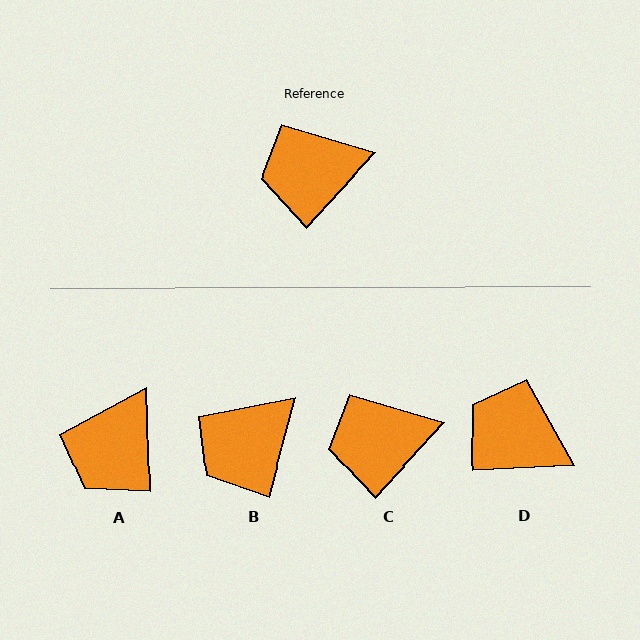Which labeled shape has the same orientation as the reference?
C.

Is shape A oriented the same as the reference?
No, it is off by about 45 degrees.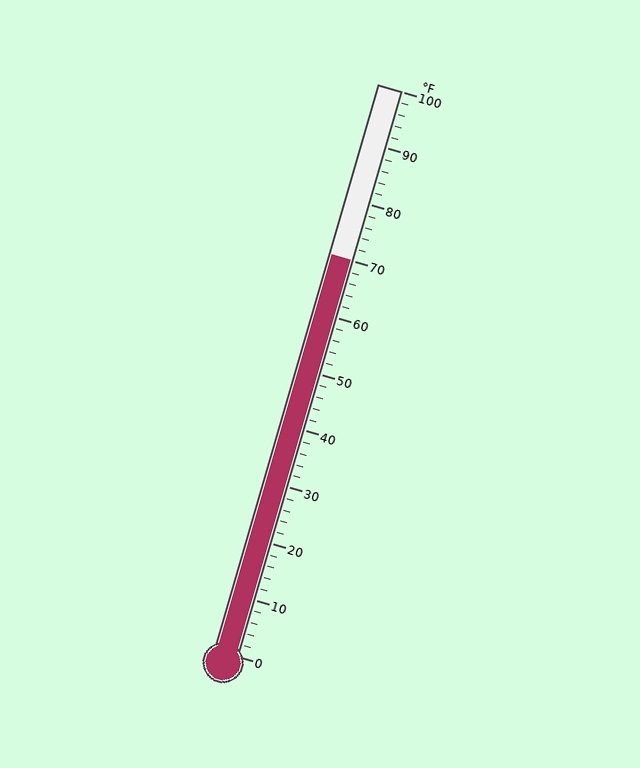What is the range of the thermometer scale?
The thermometer scale ranges from 0°F to 100°F.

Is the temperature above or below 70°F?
The temperature is at 70°F.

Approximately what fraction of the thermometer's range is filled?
The thermometer is filled to approximately 70% of its range.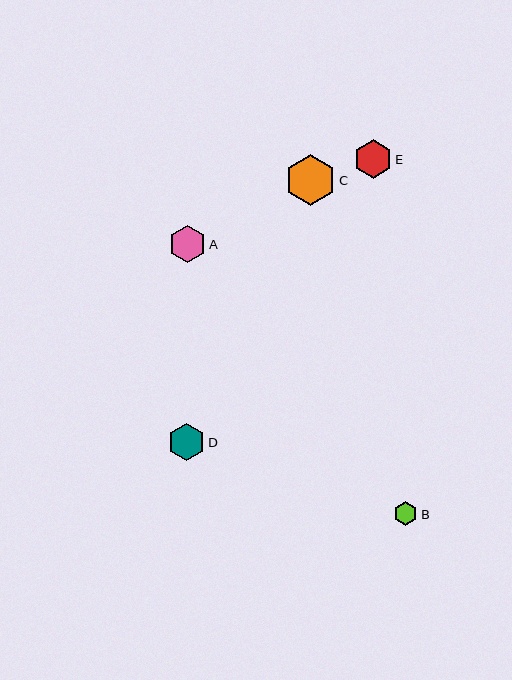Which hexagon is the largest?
Hexagon C is the largest with a size of approximately 51 pixels.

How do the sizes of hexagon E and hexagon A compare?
Hexagon E and hexagon A are approximately the same size.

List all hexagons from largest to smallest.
From largest to smallest: C, E, A, D, B.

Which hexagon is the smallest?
Hexagon B is the smallest with a size of approximately 24 pixels.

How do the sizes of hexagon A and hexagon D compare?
Hexagon A and hexagon D are approximately the same size.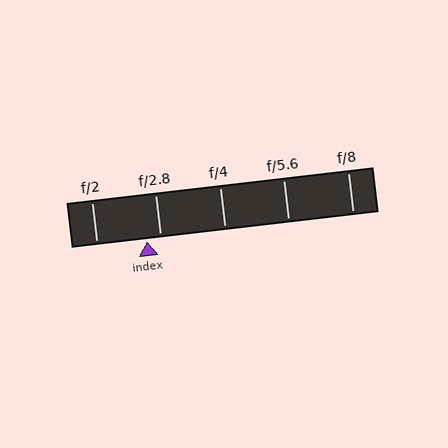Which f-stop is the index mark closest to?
The index mark is closest to f/2.8.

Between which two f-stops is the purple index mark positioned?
The index mark is between f/2 and f/2.8.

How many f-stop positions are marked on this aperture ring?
There are 5 f-stop positions marked.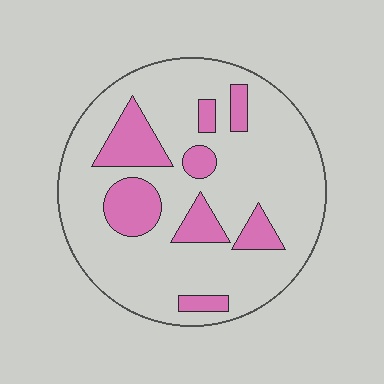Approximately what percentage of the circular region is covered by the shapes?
Approximately 20%.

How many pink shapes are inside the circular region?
8.